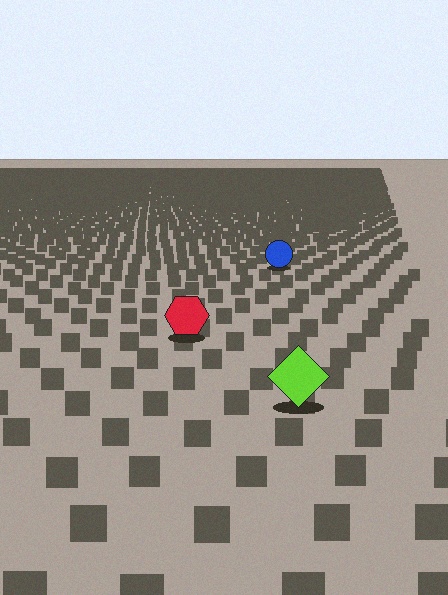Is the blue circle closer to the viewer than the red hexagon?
No. The red hexagon is closer — you can tell from the texture gradient: the ground texture is coarser near it.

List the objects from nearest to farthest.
From nearest to farthest: the lime diamond, the red hexagon, the blue circle.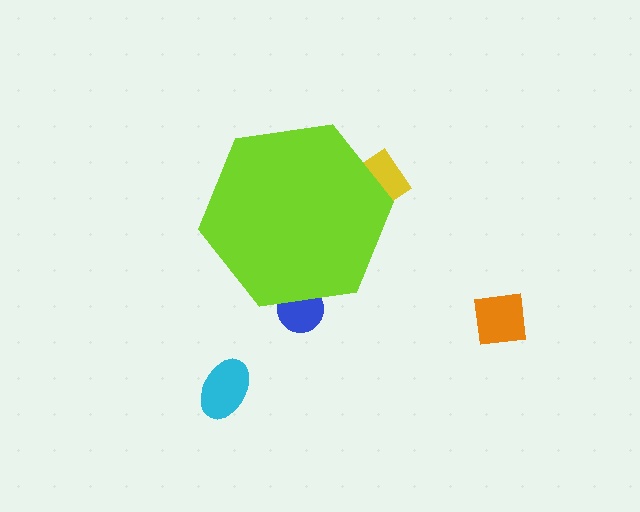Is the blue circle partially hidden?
Yes, the blue circle is partially hidden behind the lime hexagon.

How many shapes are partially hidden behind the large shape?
2 shapes are partially hidden.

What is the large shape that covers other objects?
A lime hexagon.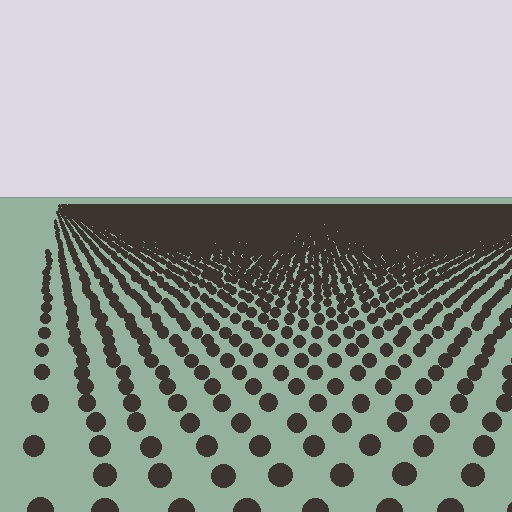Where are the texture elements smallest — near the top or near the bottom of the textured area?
Near the top.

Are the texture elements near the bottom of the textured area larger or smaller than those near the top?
Larger. Near the bottom, elements are closer to the viewer and appear at a bigger on-screen size.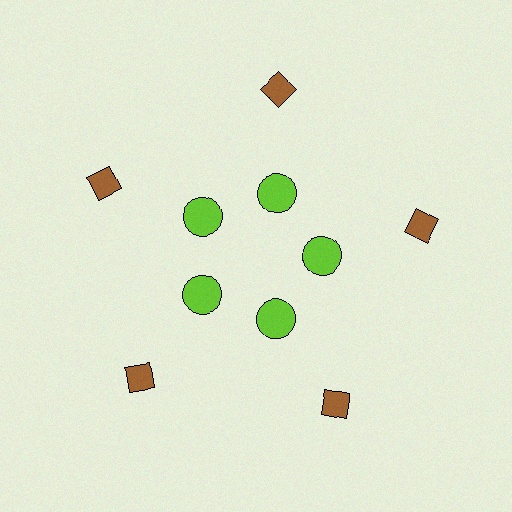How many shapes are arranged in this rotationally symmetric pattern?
There are 10 shapes, arranged in 5 groups of 2.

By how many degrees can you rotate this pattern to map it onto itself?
The pattern maps onto itself every 72 degrees of rotation.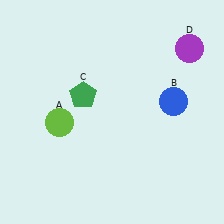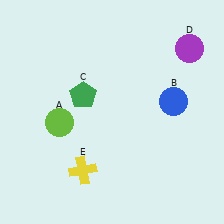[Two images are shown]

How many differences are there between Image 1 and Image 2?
There is 1 difference between the two images.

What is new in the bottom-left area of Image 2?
A yellow cross (E) was added in the bottom-left area of Image 2.